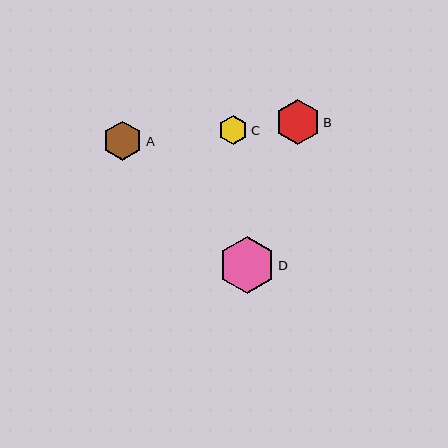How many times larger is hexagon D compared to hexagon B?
Hexagon D is approximately 1.3 times the size of hexagon B.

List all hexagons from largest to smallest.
From largest to smallest: D, B, A, C.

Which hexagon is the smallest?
Hexagon C is the smallest with a size of approximately 29 pixels.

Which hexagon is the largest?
Hexagon D is the largest with a size of approximately 57 pixels.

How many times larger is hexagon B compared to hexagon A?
Hexagon B is approximately 1.1 times the size of hexagon A.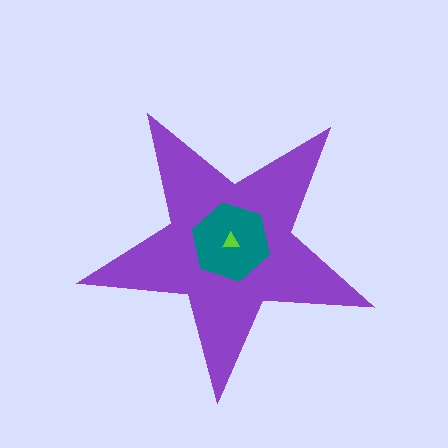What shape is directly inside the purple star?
The teal hexagon.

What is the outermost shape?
The purple star.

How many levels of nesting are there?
3.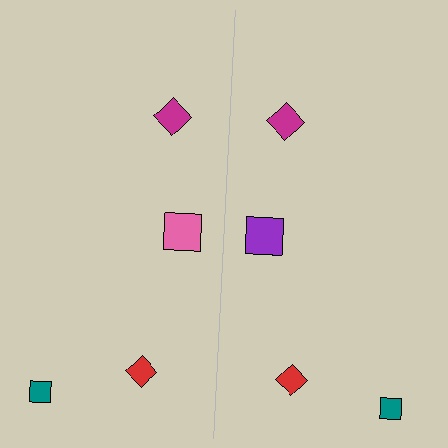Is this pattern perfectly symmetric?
No, the pattern is not perfectly symmetric. The purple square on the right side breaks the symmetry — its mirror counterpart is pink.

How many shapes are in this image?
There are 8 shapes in this image.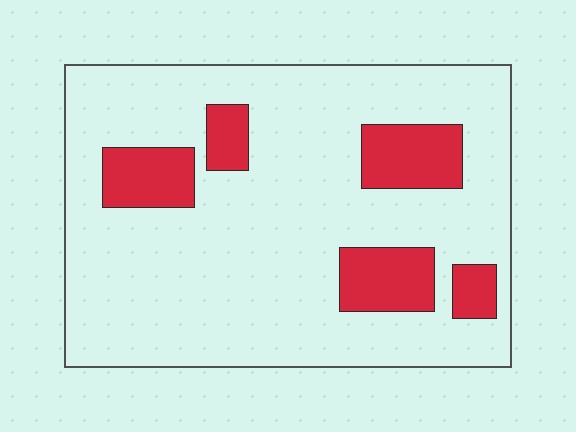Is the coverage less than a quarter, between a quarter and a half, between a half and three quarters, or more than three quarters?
Less than a quarter.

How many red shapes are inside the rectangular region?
5.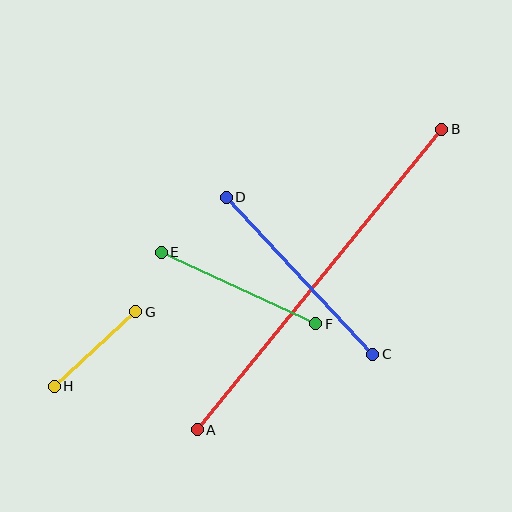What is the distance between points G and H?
The distance is approximately 110 pixels.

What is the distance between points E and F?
The distance is approximately 170 pixels.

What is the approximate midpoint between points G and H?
The midpoint is at approximately (95, 349) pixels.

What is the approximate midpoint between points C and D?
The midpoint is at approximately (300, 276) pixels.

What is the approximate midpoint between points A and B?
The midpoint is at approximately (319, 279) pixels.